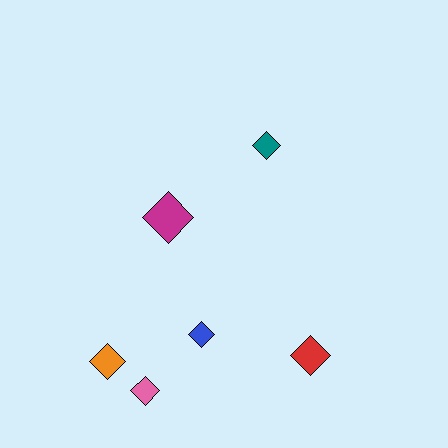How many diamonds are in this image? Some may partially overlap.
There are 6 diamonds.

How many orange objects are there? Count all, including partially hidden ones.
There is 1 orange object.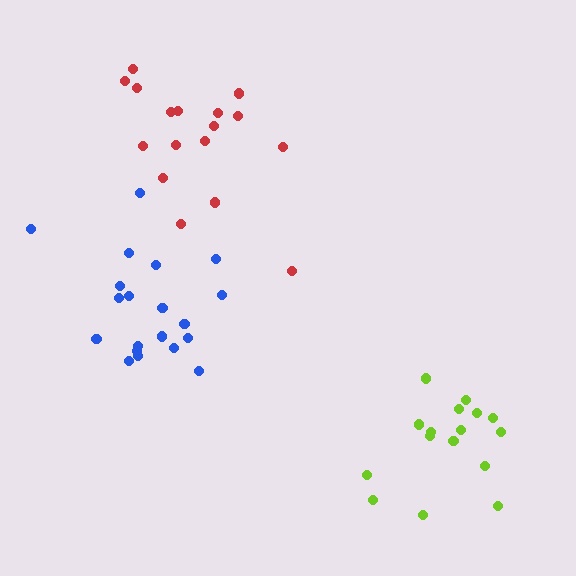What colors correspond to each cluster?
The clusters are colored: blue, red, lime.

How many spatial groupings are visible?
There are 3 spatial groupings.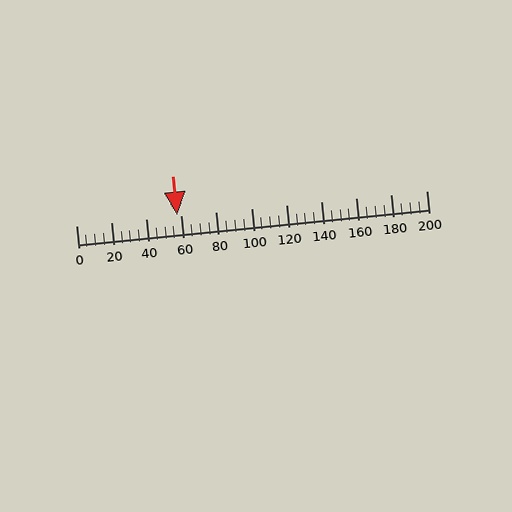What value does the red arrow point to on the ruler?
The red arrow points to approximately 57.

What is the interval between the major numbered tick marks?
The major tick marks are spaced 20 units apart.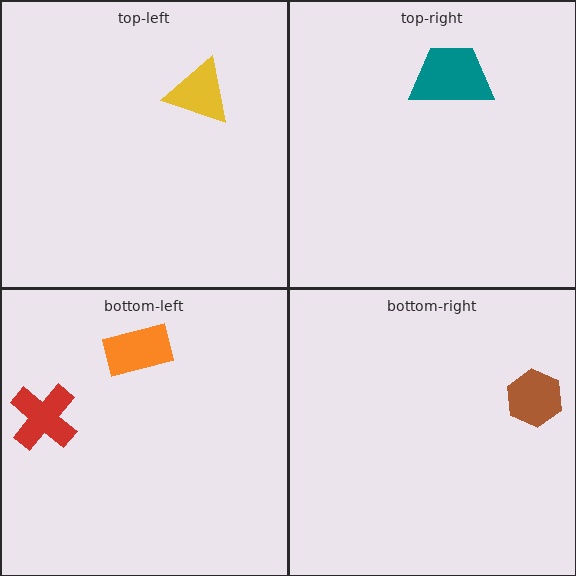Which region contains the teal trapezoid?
The top-right region.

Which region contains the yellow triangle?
The top-left region.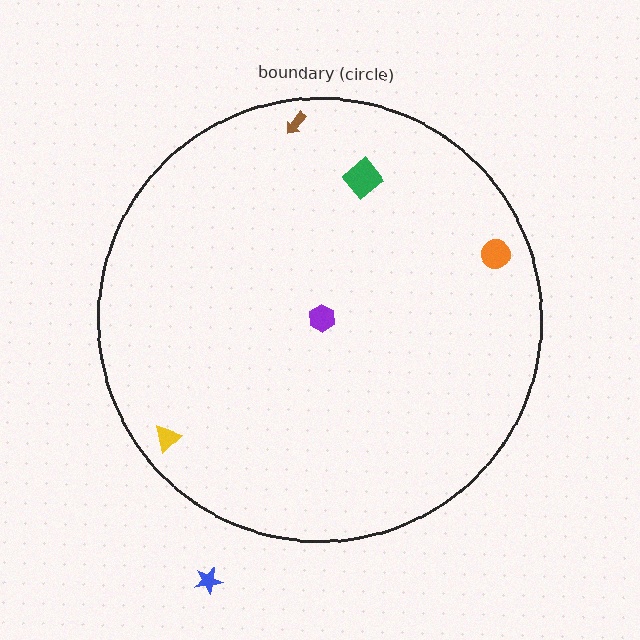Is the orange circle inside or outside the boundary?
Inside.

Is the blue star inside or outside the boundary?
Outside.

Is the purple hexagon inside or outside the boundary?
Inside.